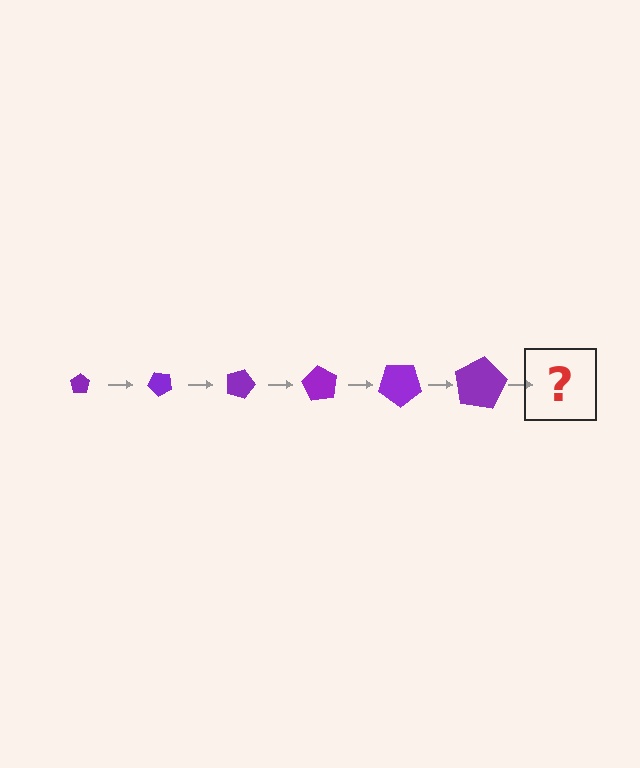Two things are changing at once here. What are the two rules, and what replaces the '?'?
The two rules are that the pentagon grows larger each step and it rotates 45 degrees each step. The '?' should be a pentagon, larger than the previous one and rotated 270 degrees from the start.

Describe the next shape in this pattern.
It should be a pentagon, larger than the previous one and rotated 270 degrees from the start.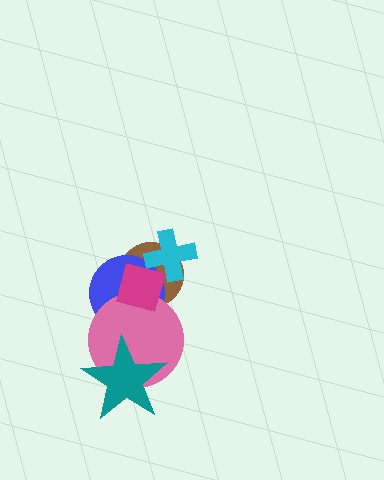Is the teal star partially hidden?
No, no other shape covers it.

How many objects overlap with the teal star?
1 object overlaps with the teal star.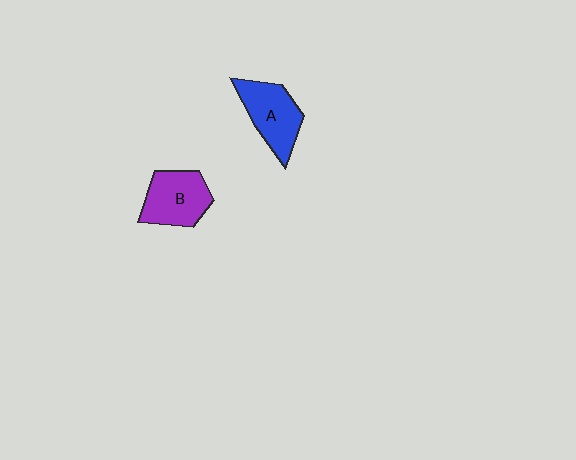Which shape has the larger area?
Shape A (blue).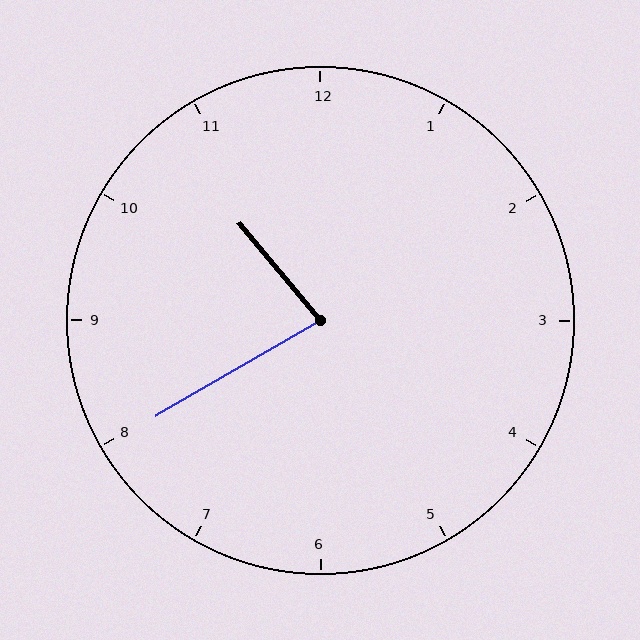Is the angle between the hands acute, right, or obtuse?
It is acute.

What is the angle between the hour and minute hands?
Approximately 80 degrees.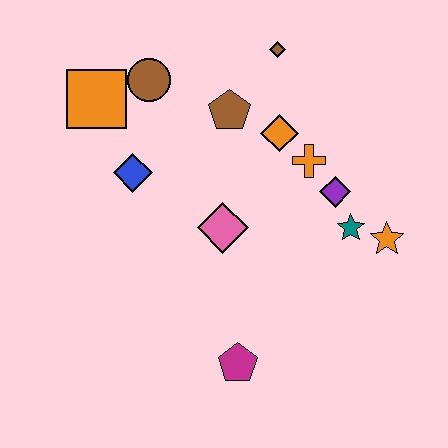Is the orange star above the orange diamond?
No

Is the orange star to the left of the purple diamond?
No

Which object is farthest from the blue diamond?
The orange star is farthest from the blue diamond.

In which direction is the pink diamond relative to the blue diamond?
The pink diamond is to the right of the blue diamond.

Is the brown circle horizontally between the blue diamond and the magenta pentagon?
Yes